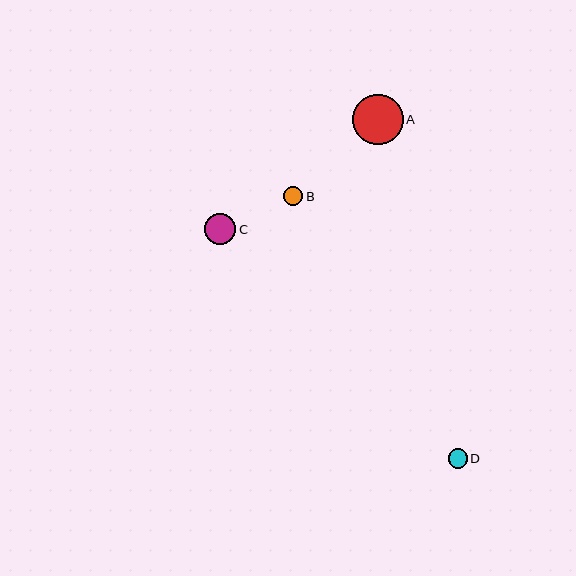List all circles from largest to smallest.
From largest to smallest: A, C, D, B.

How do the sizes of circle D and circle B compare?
Circle D and circle B are approximately the same size.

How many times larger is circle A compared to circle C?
Circle A is approximately 1.6 times the size of circle C.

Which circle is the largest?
Circle A is the largest with a size of approximately 50 pixels.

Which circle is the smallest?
Circle B is the smallest with a size of approximately 19 pixels.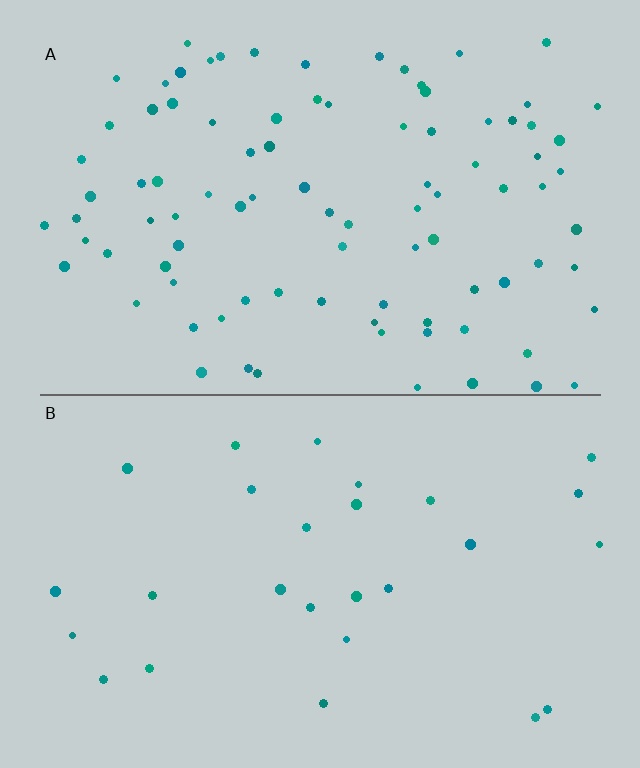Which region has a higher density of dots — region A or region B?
A (the top).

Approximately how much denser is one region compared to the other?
Approximately 3.3× — region A over region B.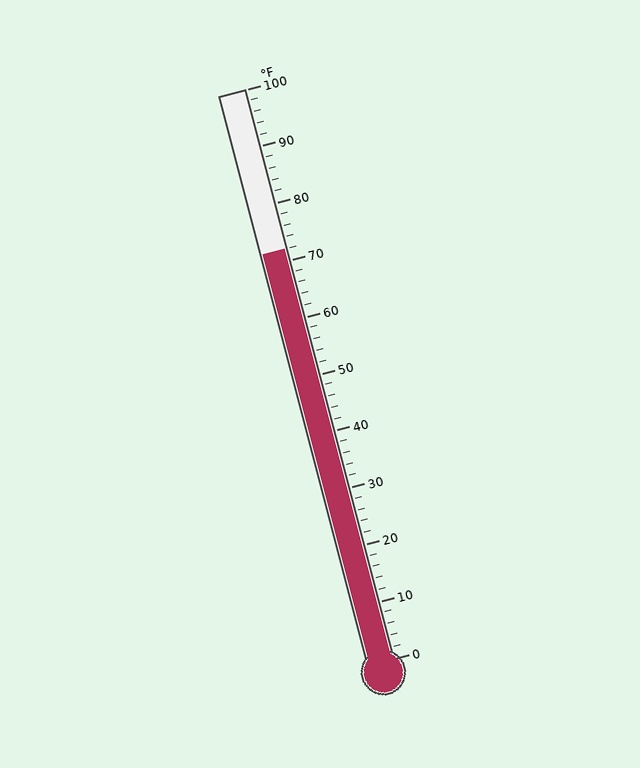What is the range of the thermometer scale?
The thermometer scale ranges from 0°F to 100°F.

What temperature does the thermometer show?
The thermometer shows approximately 72°F.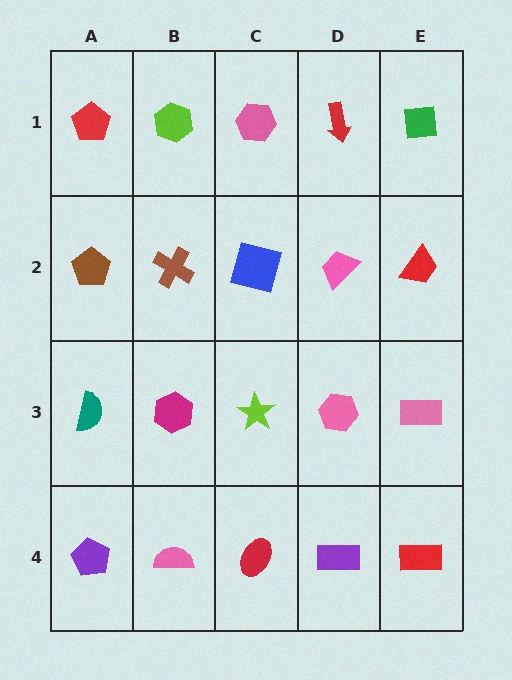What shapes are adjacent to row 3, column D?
A pink trapezoid (row 2, column D), a purple rectangle (row 4, column D), a lime star (row 3, column C), a pink rectangle (row 3, column E).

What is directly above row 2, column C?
A pink hexagon.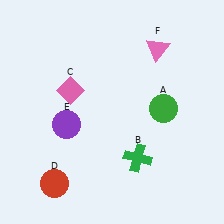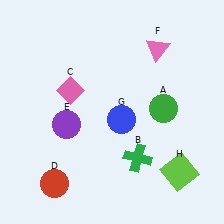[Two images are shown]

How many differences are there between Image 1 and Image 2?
There are 2 differences between the two images.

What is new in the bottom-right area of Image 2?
A lime square (H) was added in the bottom-right area of Image 2.